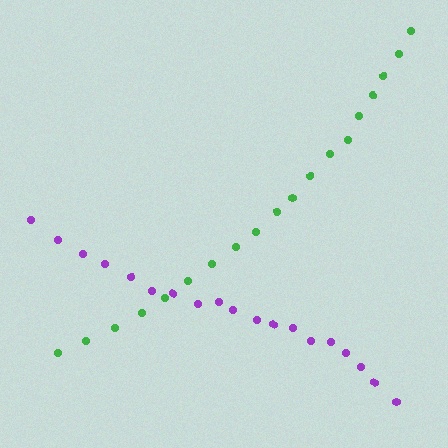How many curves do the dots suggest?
There are 2 distinct paths.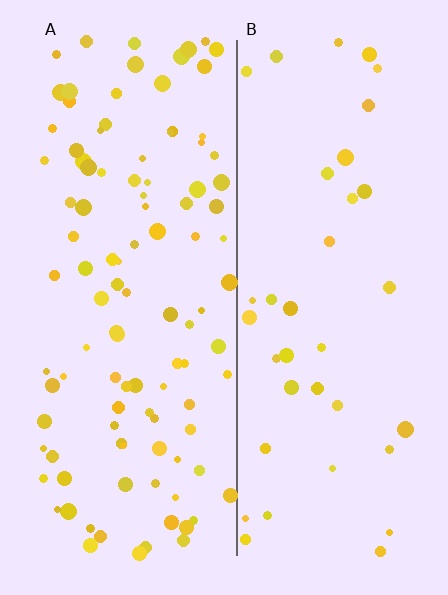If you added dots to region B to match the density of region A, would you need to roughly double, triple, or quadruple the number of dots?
Approximately triple.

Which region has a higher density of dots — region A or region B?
A (the left).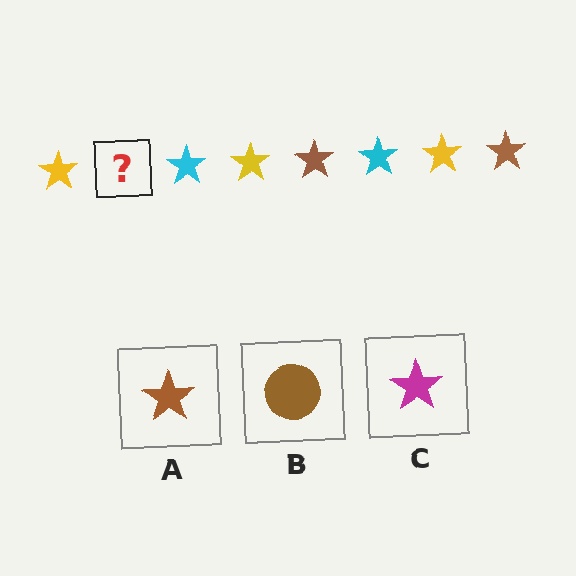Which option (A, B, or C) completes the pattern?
A.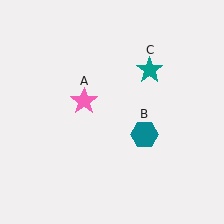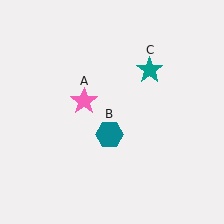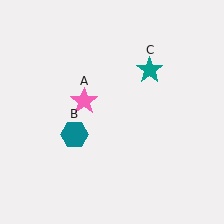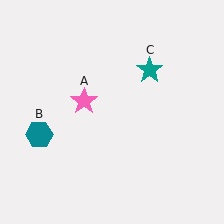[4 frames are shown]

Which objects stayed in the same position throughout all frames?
Pink star (object A) and teal star (object C) remained stationary.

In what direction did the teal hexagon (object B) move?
The teal hexagon (object B) moved left.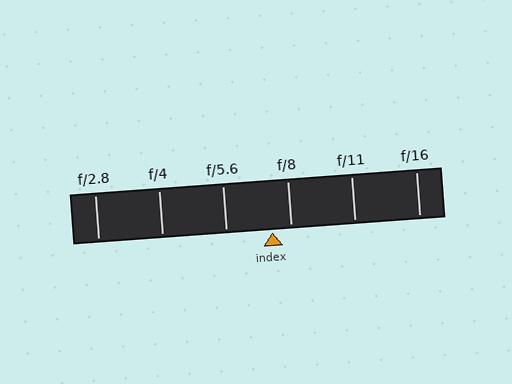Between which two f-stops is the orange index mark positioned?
The index mark is between f/5.6 and f/8.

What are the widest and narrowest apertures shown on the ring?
The widest aperture shown is f/2.8 and the narrowest is f/16.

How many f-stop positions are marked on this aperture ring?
There are 6 f-stop positions marked.